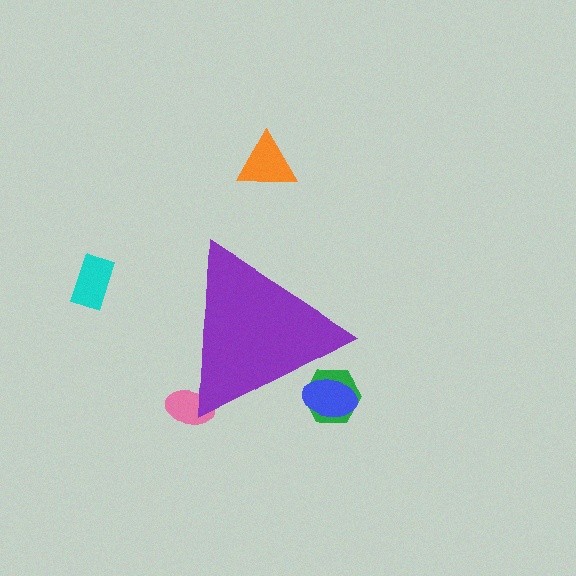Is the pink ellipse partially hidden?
Yes, the pink ellipse is partially hidden behind the purple triangle.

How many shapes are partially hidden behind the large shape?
3 shapes are partially hidden.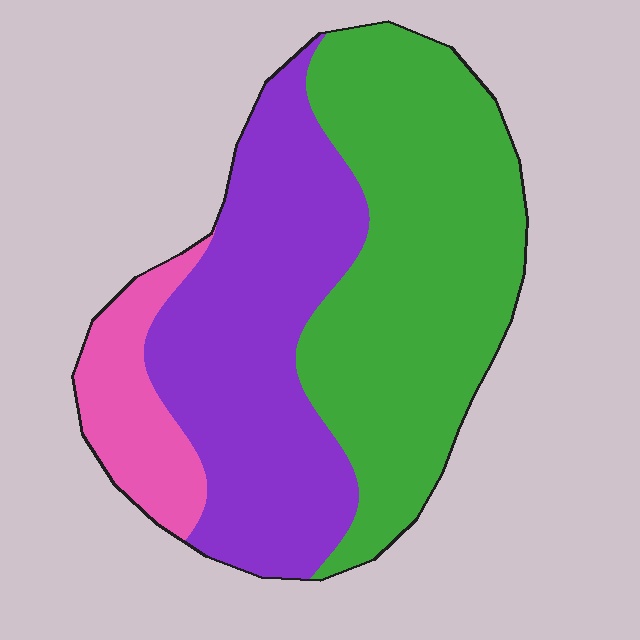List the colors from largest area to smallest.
From largest to smallest: green, purple, pink.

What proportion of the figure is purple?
Purple takes up between a quarter and a half of the figure.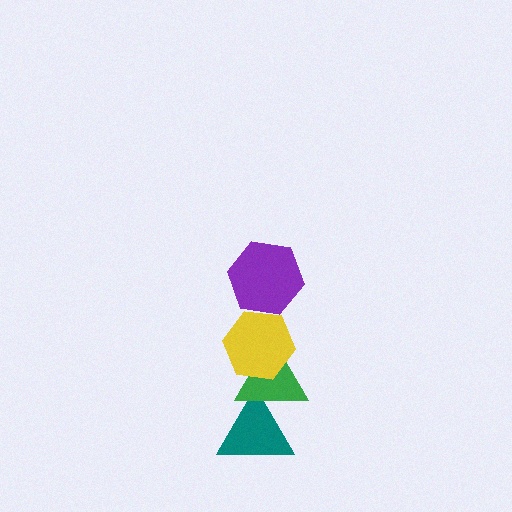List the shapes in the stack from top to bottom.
From top to bottom: the purple hexagon, the yellow hexagon, the green triangle, the teal triangle.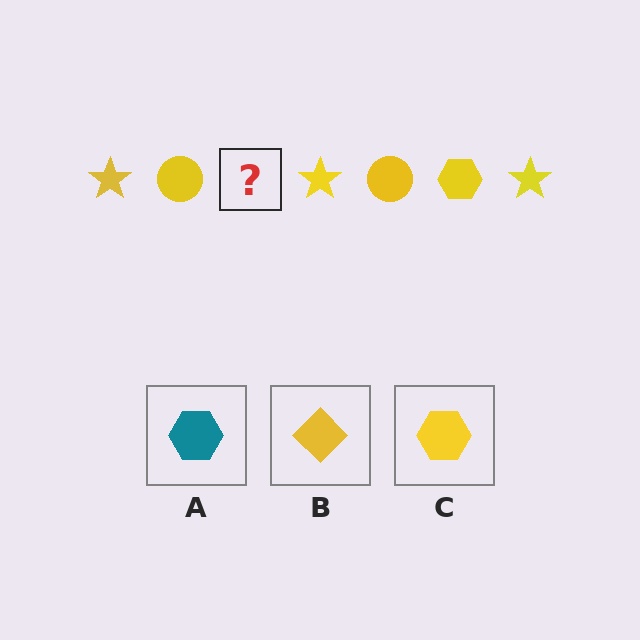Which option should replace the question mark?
Option C.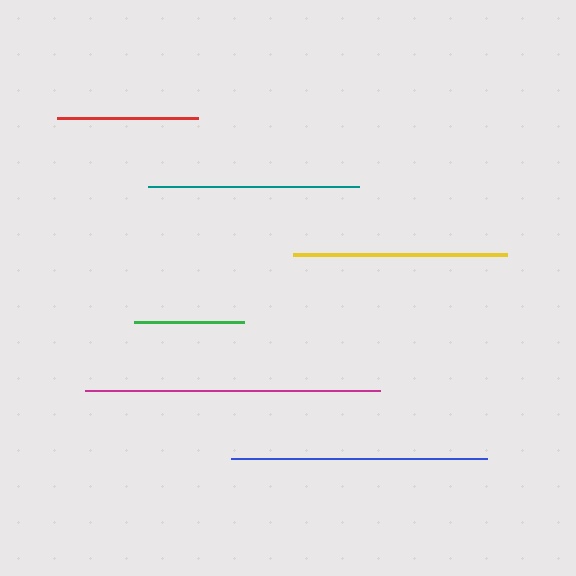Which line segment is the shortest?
The green line is the shortest at approximately 111 pixels.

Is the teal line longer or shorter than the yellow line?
The yellow line is longer than the teal line.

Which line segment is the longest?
The magenta line is the longest at approximately 295 pixels.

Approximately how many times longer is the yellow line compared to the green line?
The yellow line is approximately 1.9 times the length of the green line.